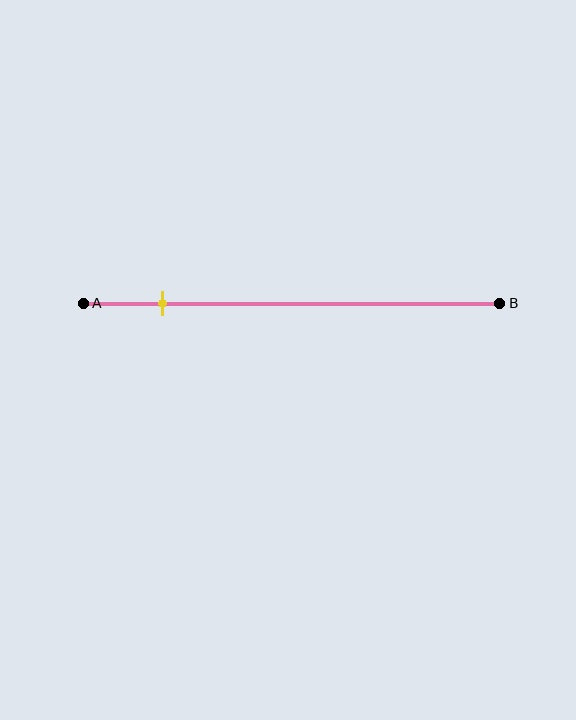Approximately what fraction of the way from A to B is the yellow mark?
The yellow mark is approximately 20% of the way from A to B.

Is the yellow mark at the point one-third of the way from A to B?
No, the mark is at about 20% from A, not at the 33% one-third point.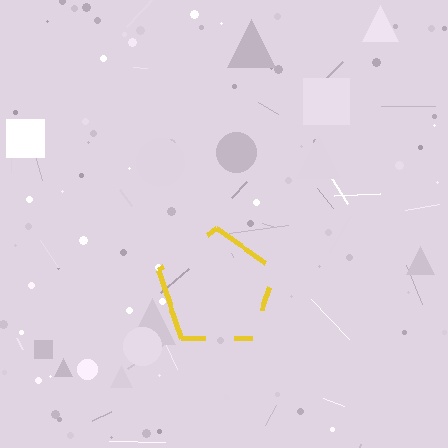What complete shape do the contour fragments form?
The contour fragments form a pentagon.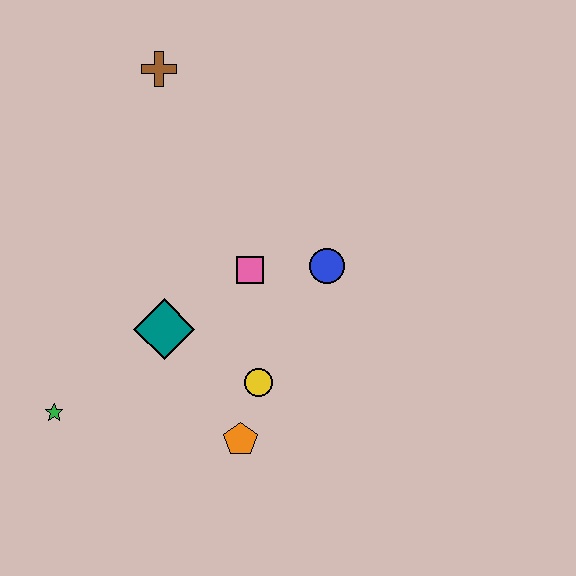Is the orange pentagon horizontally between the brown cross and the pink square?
Yes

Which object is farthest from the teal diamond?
The brown cross is farthest from the teal diamond.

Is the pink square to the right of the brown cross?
Yes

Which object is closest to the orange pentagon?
The yellow circle is closest to the orange pentagon.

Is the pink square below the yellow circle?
No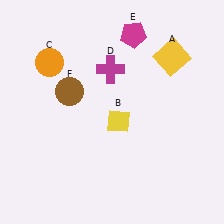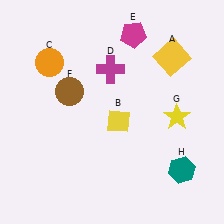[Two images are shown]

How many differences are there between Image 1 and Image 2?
There are 2 differences between the two images.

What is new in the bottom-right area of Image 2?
A yellow star (G) was added in the bottom-right area of Image 2.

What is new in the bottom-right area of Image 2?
A teal hexagon (H) was added in the bottom-right area of Image 2.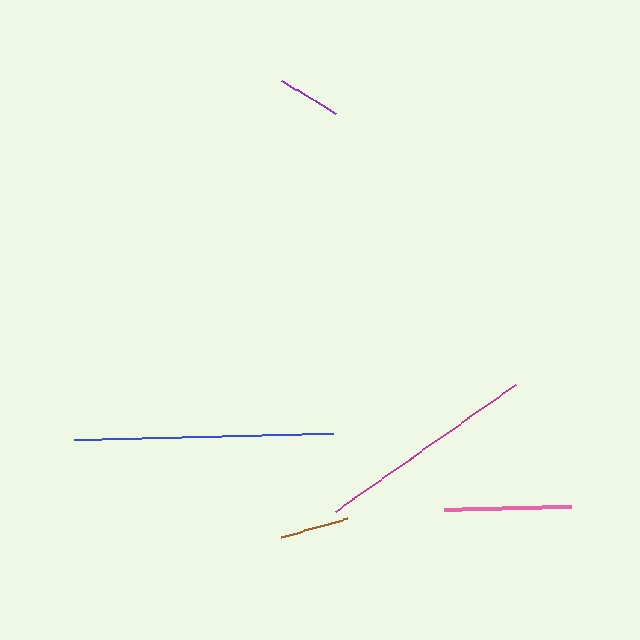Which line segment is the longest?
The blue line is the longest at approximately 259 pixels.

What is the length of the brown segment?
The brown segment is approximately 68 pixels long.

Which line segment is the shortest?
The purple line is the shortest at approximately 63 pixels.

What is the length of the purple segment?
The purple segment is approximately 63 pixels long.